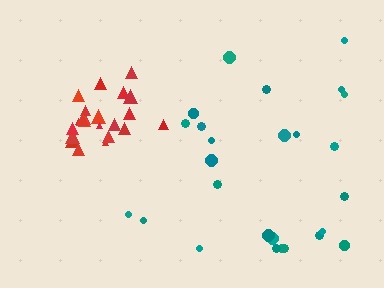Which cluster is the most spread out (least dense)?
Teal.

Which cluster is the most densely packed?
Red.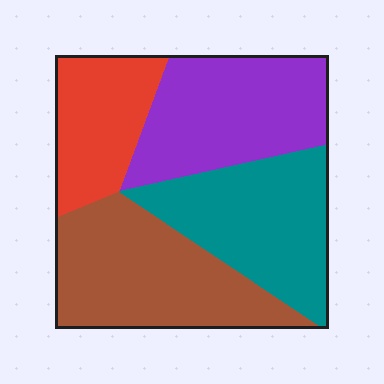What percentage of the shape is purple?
Purple covers roughly 25% of the shape.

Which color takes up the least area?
Red, at roughly 15%.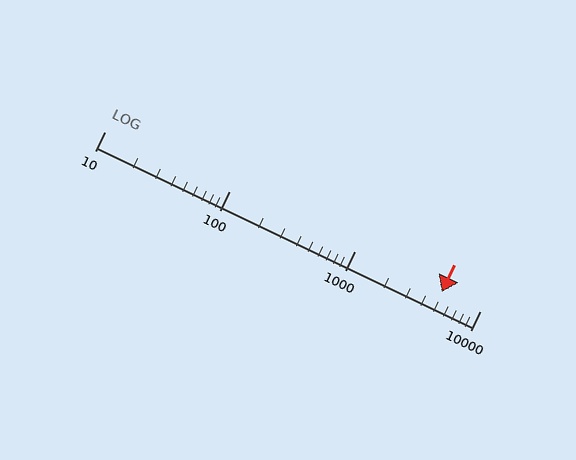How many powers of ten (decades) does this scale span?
The scale spans 3 decades, from 10 to 10000.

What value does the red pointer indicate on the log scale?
The pointer indicates approximately 4900.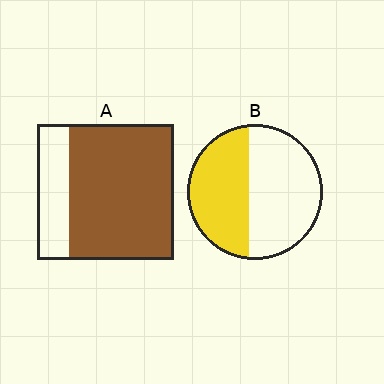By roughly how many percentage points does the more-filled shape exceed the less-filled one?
By roughly 30 percentage points (A over B).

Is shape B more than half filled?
No.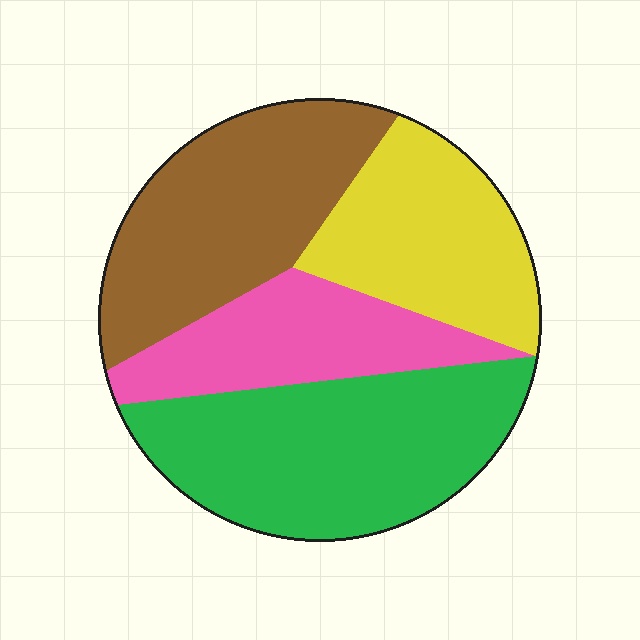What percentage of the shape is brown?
Brown covers 27% of the shape.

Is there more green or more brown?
Green.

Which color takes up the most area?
Green, at roughly 35%.